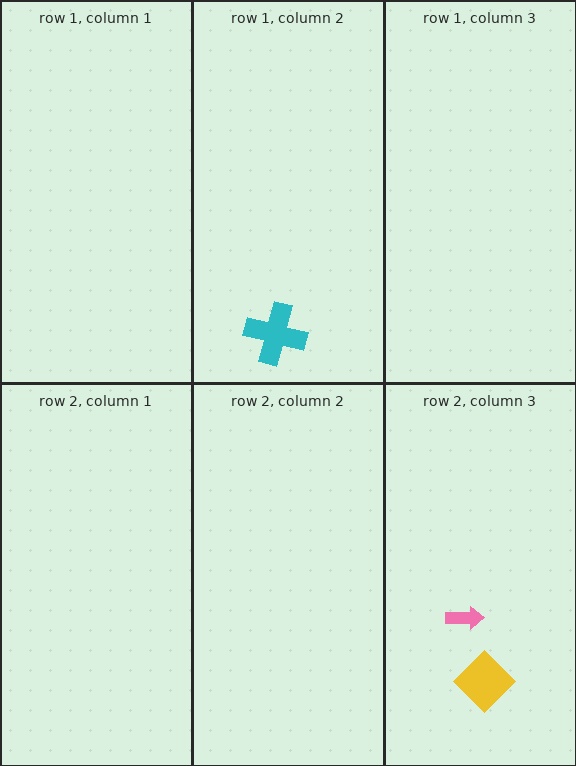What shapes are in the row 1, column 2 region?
The cyan cross.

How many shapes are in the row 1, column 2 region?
1.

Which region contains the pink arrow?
The row 2, column 3 region.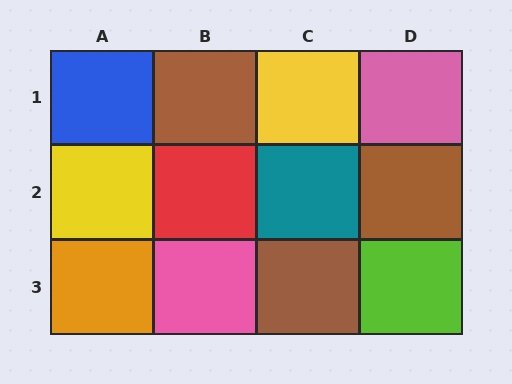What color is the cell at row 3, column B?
Pink.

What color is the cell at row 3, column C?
Brown.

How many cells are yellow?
2 cells are yellow.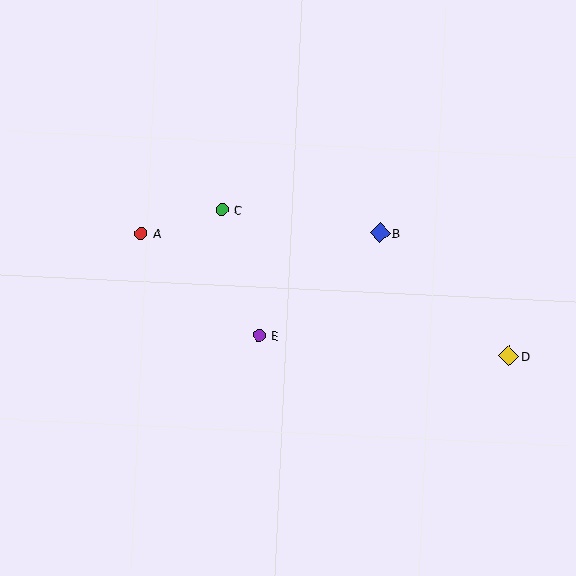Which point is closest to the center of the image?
Point E at (259, 335) is closest to the center.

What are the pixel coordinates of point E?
Point E is at (259, 335).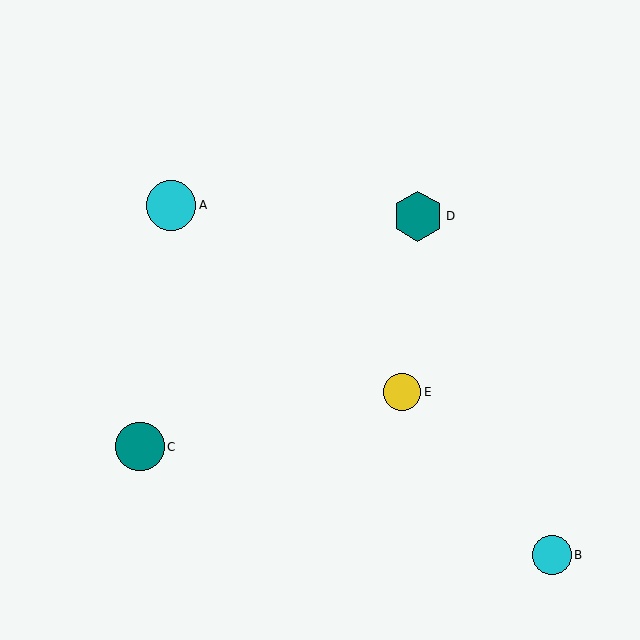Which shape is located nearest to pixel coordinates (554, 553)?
The cyan circle (labeled B) at (552, 555) is nearest to that location.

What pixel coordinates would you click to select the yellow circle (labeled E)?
Click at (402, 392) to select the yellow circle E.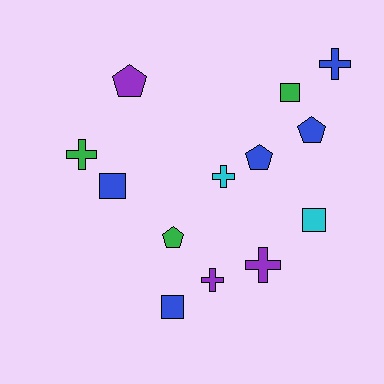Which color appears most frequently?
Blue, with 5 objects.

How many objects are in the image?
There are 13 objects.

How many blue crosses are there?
There is 1 blue cross.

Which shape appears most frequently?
Cross, with 5 objects.